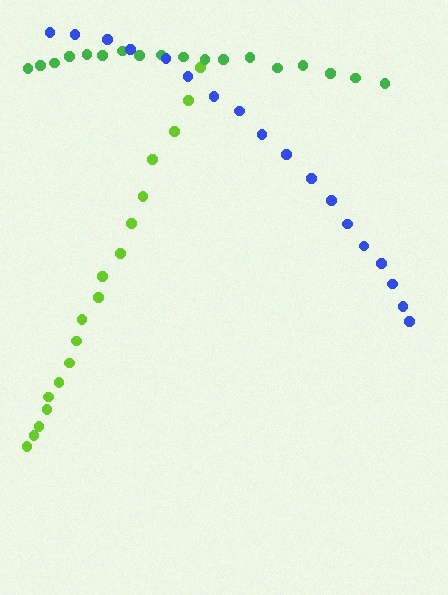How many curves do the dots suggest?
There are 3 distinct paths.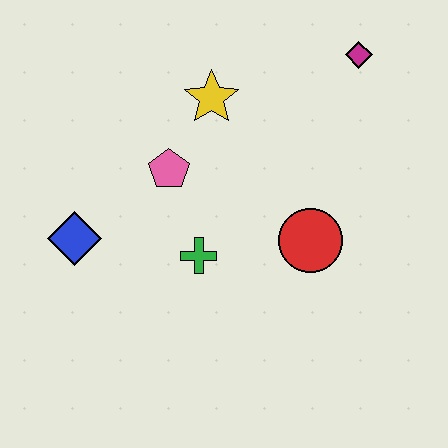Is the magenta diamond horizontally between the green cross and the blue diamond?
No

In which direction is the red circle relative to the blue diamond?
The red circle is to the right of the blue diamond.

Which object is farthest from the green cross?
The magenta diamond is farthest from the green cross.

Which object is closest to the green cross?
The pink pentagon is closest to the green cross.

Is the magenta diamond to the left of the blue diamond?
No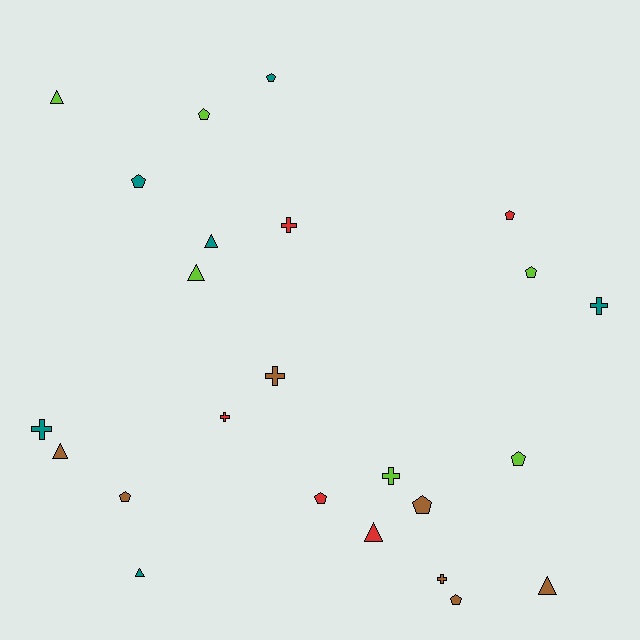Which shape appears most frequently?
Pentagon, with 10 objects.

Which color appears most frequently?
Brown, with 7 objects.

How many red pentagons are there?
There are 2 red pentagons.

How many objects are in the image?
There are 24 objects.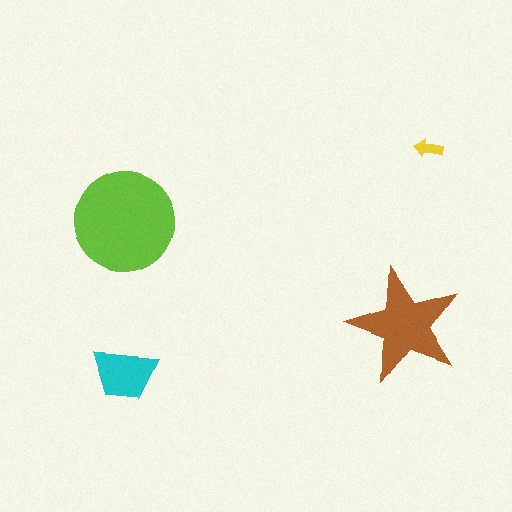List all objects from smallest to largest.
The yellow arrow, the cyan trapezoid, the brown star, the lime circle.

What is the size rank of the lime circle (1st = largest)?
1st.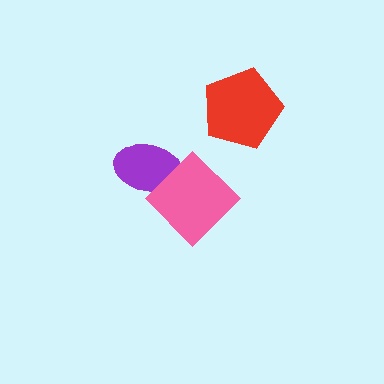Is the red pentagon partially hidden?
No, no other shape covers it.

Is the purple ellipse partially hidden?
Yes, it is partially covered by another shape.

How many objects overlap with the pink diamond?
1 object overlaps with the pink diamond.